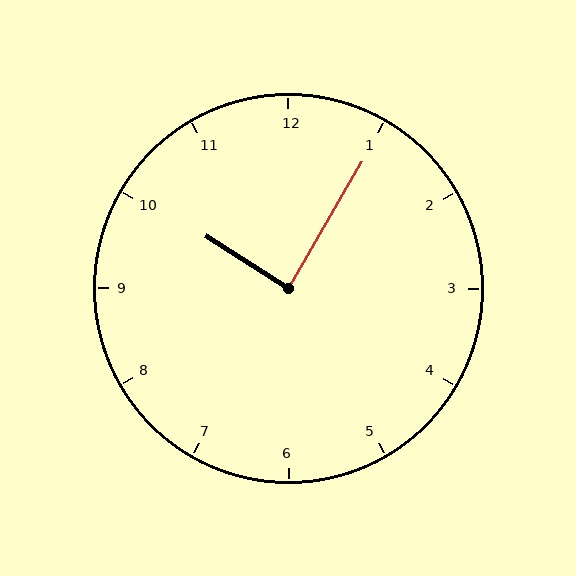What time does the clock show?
10:05.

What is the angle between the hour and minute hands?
Approximately 88 degrees.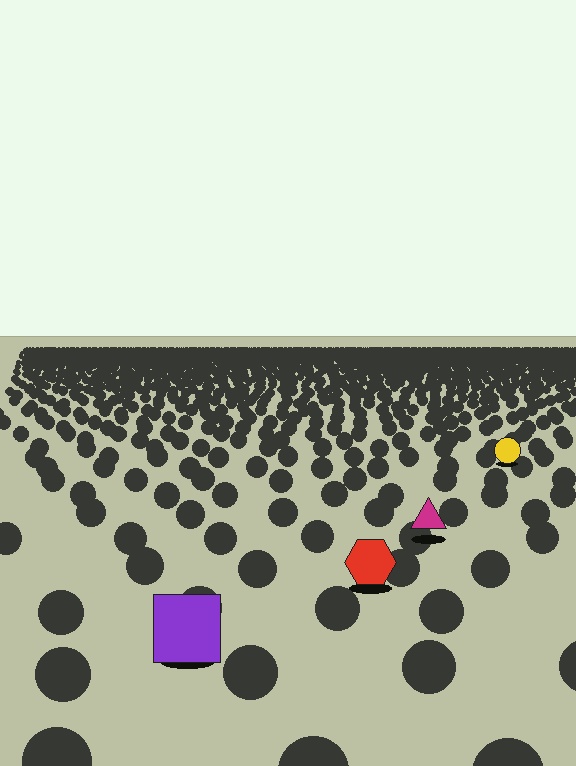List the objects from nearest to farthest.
From nearest to farthest: the purple square, the red hexagon, the magenta triangle, the yellow circle.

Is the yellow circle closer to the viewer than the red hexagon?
No. The red hexagon is closer — you can tell from the texture gradient: the ground texture is coarser near it.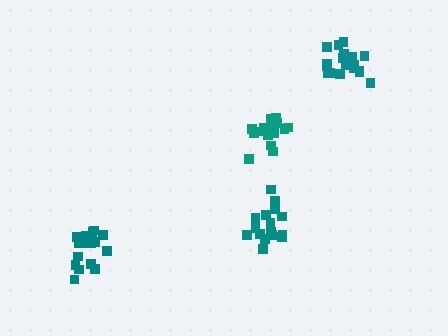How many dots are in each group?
Group 1: 16 dots, Group 2: 19 dots, Group 3: 16 dots, Group 4: 18 dots (69 total).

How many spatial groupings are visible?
There are 4 spatial groupings.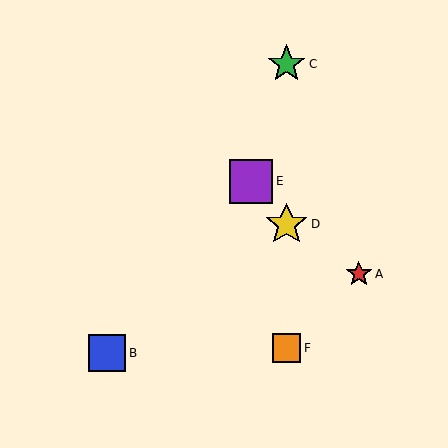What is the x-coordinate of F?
Object F is at x≈286.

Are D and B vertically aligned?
No, D is at x≈286 and B is at x≈107.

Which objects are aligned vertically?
Objects C, D, F are aligned vertically.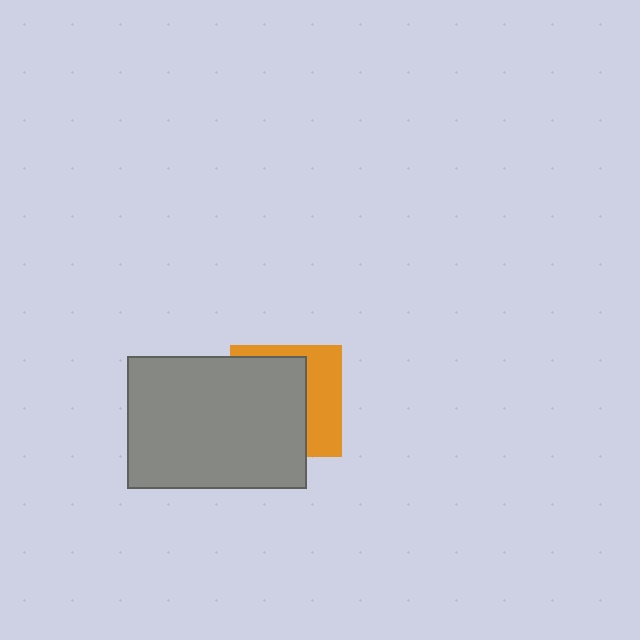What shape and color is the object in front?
The object in front is a gray rectangle.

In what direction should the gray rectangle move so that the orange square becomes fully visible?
The gray rectangle should move left. That is the shortest direction to clear the overlap and leave the orange square fully visible.